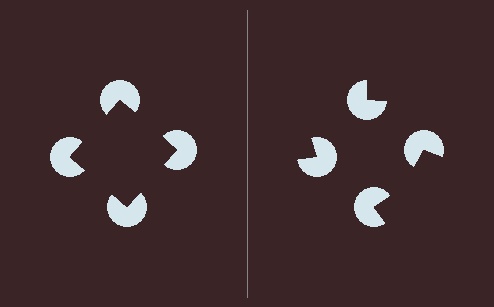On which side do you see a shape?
An illusory square appears on the left side. On the right side the wedge cuts are rotated, so no coherent shape forms.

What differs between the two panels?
The pac-man discs are positioned identically on both sides; only the wedge orientations differ. On the left they align to a square; on the right they are misaligned.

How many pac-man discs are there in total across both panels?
8 — 4 on each side.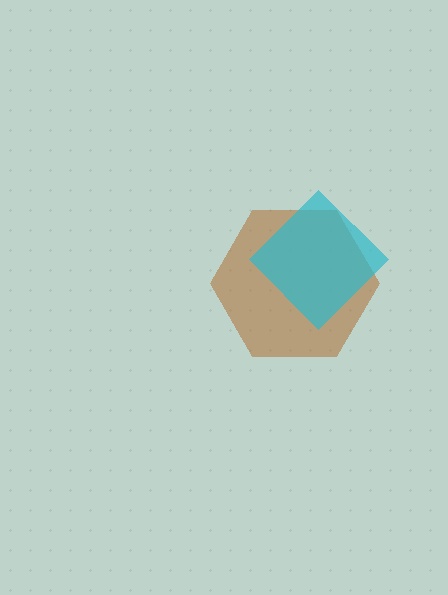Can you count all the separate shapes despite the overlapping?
Yes, there are 2 separate shapes.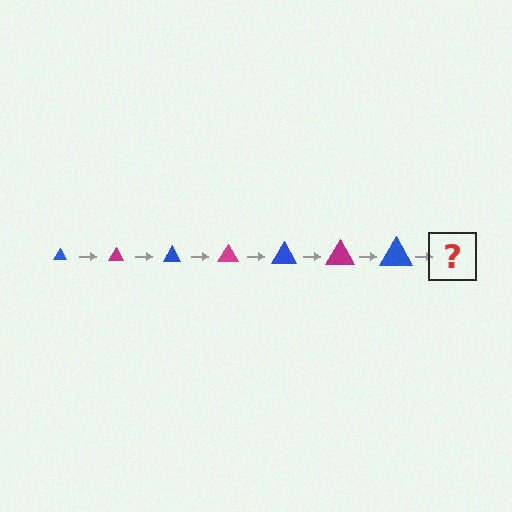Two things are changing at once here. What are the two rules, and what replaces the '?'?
The two rules are that the triangle grows larger each step and the color cycles through blue and magenta. The '?' should be a magenta triangle, larger than the previous one.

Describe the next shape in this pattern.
It should be a magenta triangle, larger than the previous one.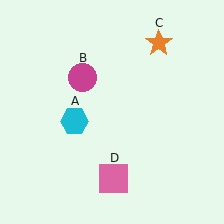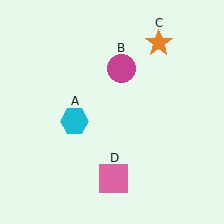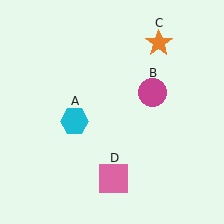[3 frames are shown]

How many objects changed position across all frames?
1 object changed position: magenta circle (object B).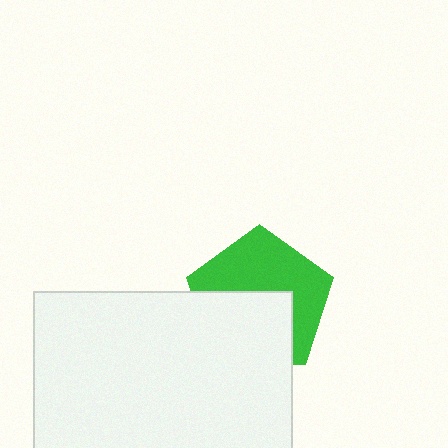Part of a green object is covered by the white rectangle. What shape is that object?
It is a pentagon.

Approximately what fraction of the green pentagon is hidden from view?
Roughly 47% of the green pentagon is hidden behind the white rectangle.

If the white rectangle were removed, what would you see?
You would see the complete green pentagon.